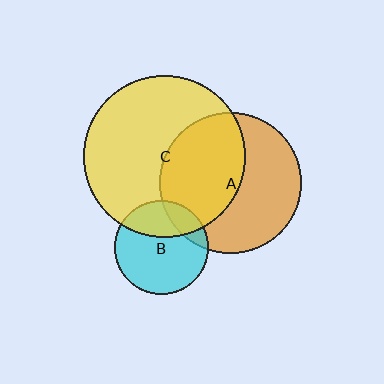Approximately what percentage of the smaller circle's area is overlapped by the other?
Approximately 30%.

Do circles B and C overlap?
Yes.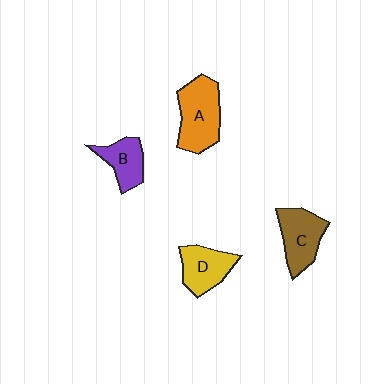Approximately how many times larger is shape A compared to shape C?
Approximately 1.2 times.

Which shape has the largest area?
Shape A (orange).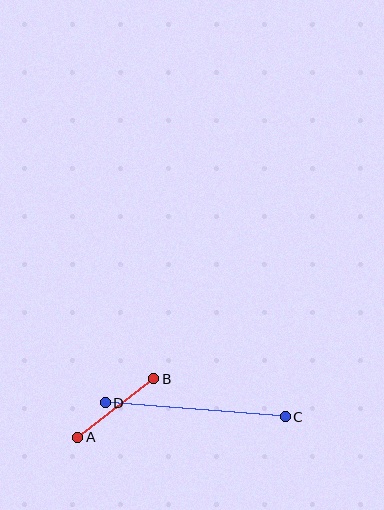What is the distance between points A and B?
The distance is approximately 96 pixels.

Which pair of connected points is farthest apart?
Points C and D are farthest apart.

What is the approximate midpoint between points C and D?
The midpoint is at approximately (195, 410) pixels.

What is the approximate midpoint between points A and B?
The midpoint is at approximately (116, 408) pixels.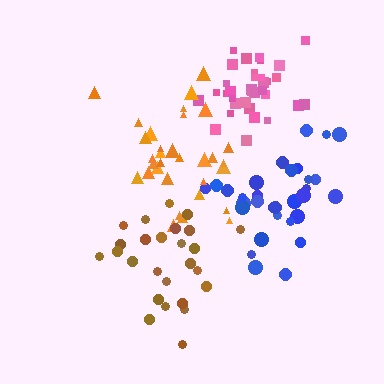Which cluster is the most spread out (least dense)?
Blue.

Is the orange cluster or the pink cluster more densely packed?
Pink.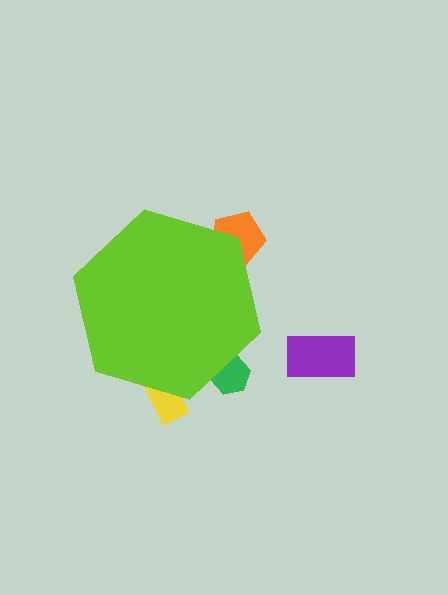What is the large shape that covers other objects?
A lime hexagon.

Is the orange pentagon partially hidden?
Yes, the orange pentagon is partially hidden behind the lime hexagon.